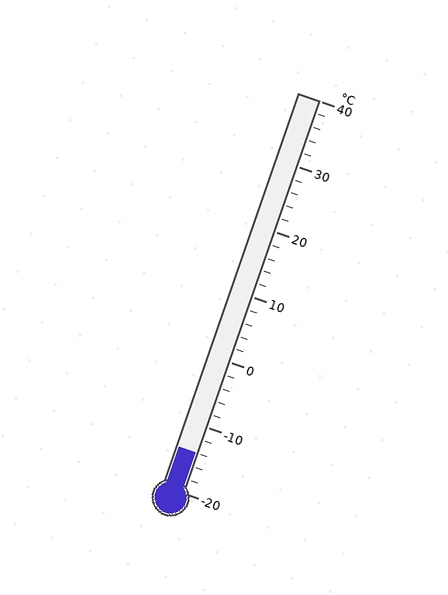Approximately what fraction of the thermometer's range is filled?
The thermometer is filled to approximately 10% of its range.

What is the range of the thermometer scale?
The thermometer scale ranges from -20°C to 40°C.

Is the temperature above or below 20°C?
The temperature is below 20°C.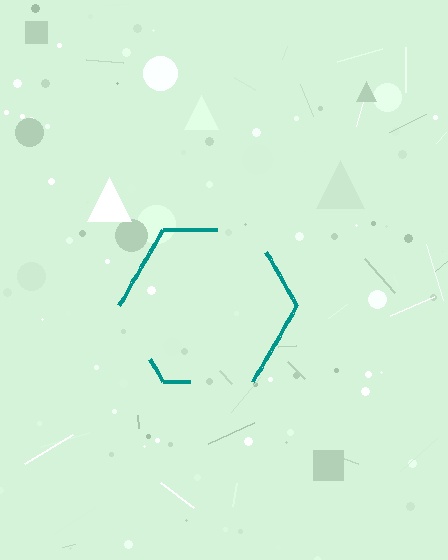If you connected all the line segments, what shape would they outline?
They would outline a hexagon.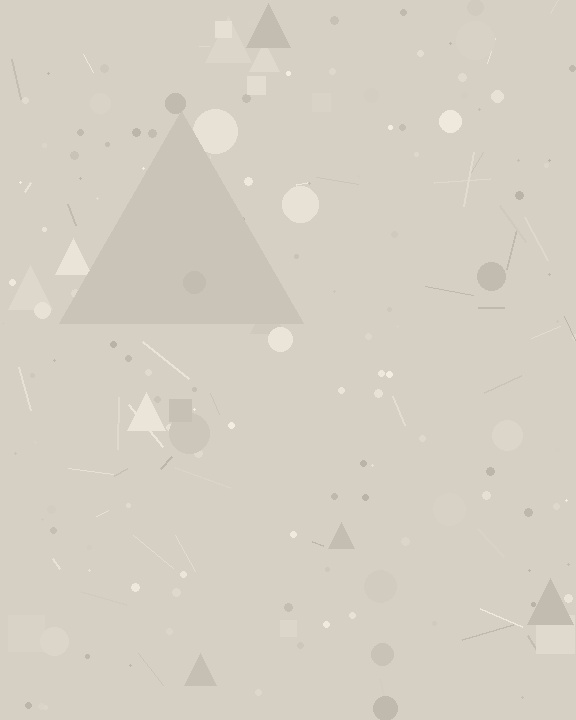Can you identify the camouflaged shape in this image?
The camouflaged shape is a triangle.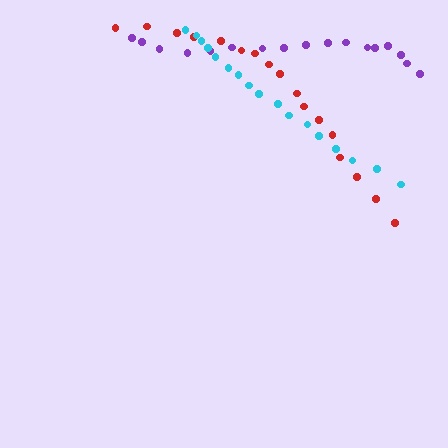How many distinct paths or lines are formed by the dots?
There are 3 distinct paths.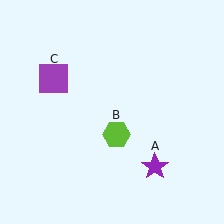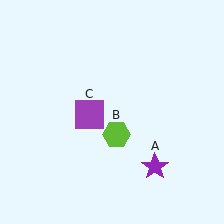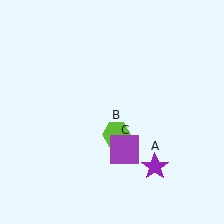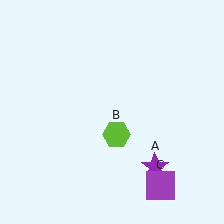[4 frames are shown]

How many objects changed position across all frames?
1 object changed position: purple square (object C).